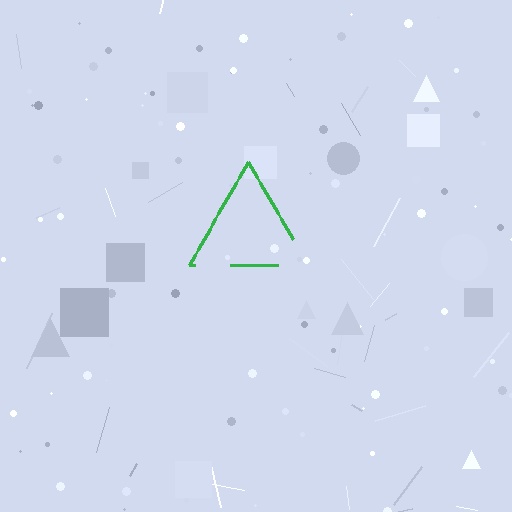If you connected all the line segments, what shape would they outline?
They would outline a triangle.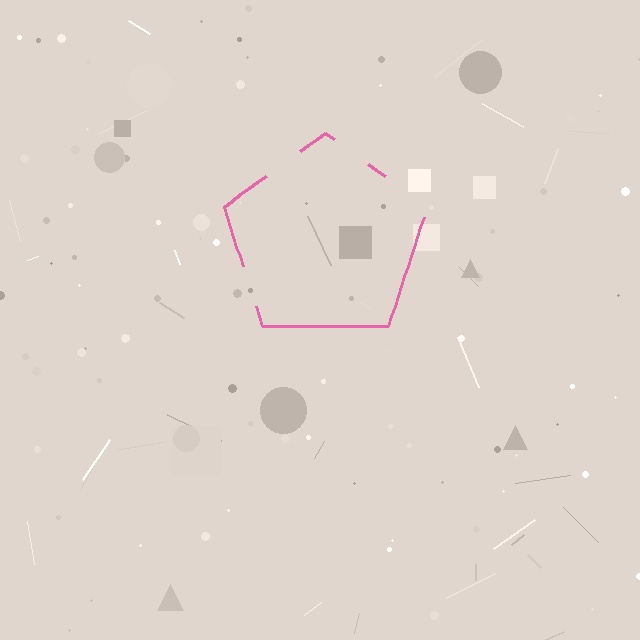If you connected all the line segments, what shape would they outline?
They would outline a pentagon.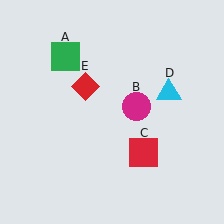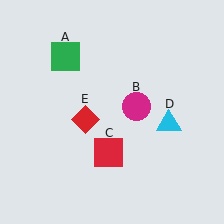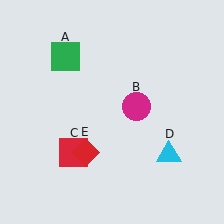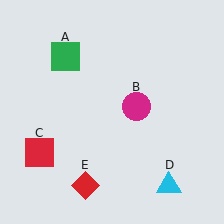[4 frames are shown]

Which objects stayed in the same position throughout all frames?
Green square (object A) and magenta circle (object B) remained stationary.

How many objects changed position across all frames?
3 objects changed position: red square (object C), cyan triangle (object D), red diamond (object E).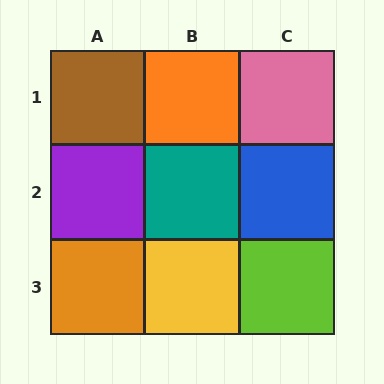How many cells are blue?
1 cell is blue.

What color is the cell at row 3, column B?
Yellow.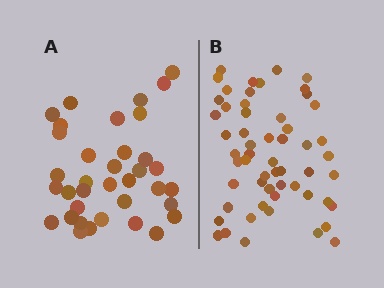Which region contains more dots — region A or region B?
Region B (the right region) has more dots.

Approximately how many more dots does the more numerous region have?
Region B has approximately 20 more dots than region A.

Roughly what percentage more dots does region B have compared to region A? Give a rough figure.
About 55% more.